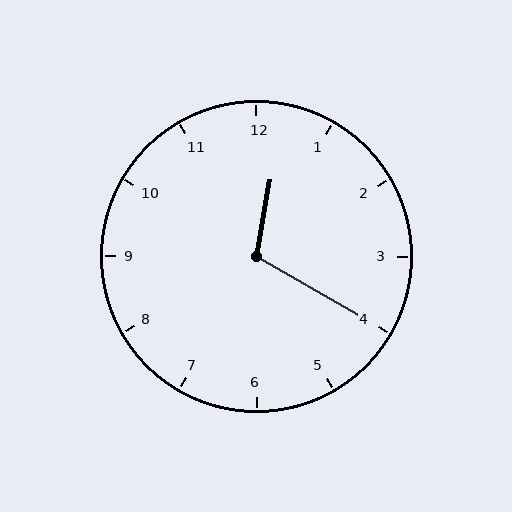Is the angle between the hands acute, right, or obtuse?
It is obtuse.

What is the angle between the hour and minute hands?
Approximately 110 degrees.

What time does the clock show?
12:20.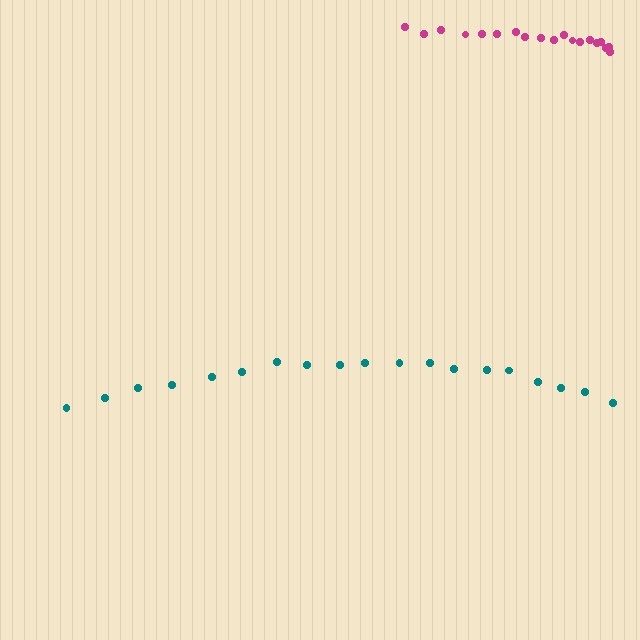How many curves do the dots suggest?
There are 2 distinct paths.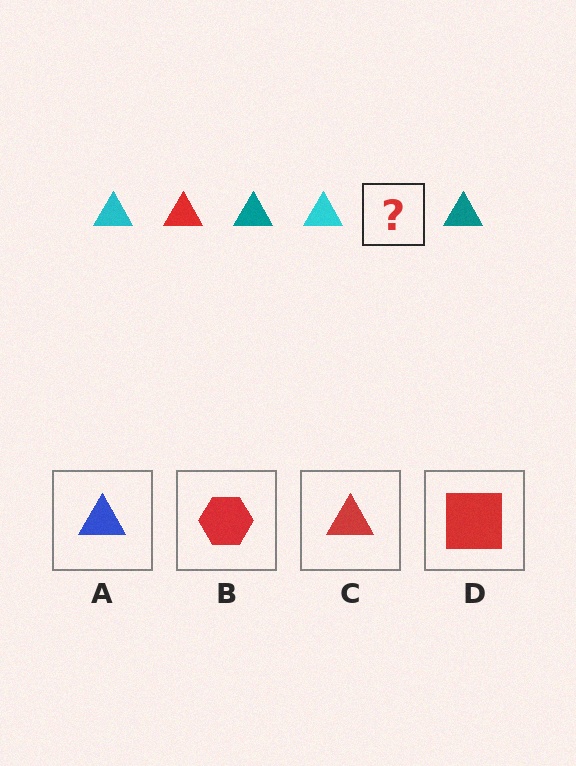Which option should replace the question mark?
Option C.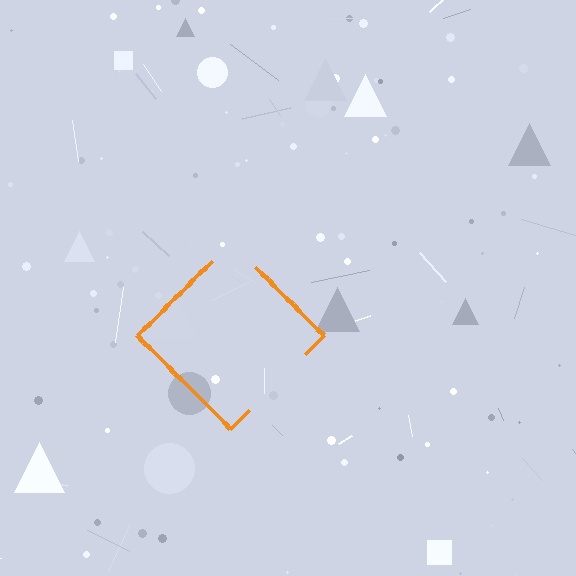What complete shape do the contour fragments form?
The contour fragments form a diamond.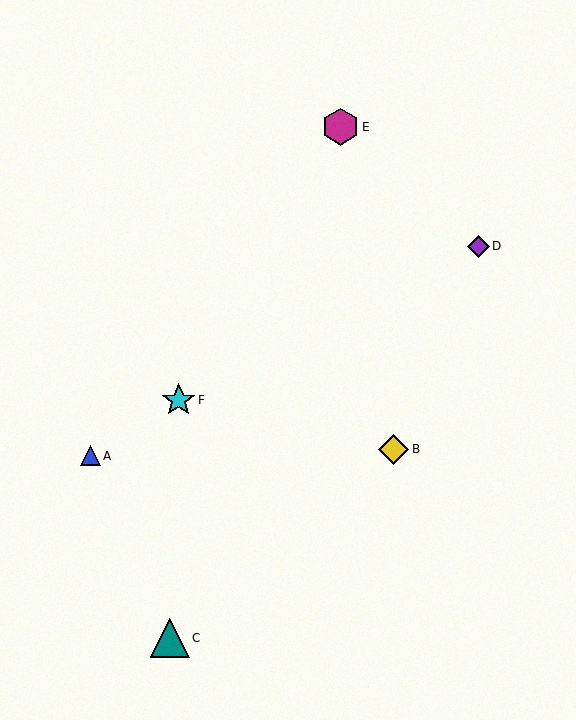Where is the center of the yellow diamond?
The center of the yellow diamond is at (394, 449).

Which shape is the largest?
The teal triangle (labeled C) is the largest.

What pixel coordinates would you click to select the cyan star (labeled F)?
Click at (179, 400) to select the cyan star F.